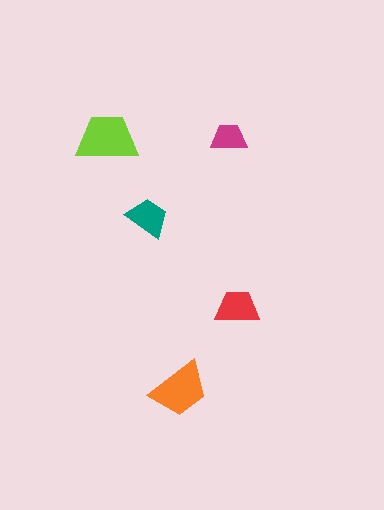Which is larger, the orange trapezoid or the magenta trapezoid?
The orange one.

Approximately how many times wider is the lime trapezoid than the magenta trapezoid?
About 1.5 times wider.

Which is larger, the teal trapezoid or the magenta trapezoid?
The teal one.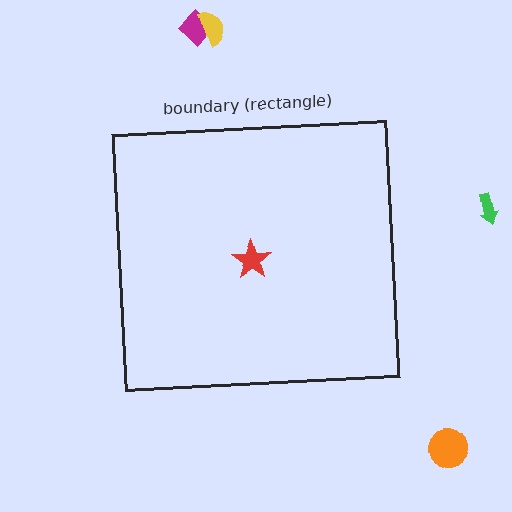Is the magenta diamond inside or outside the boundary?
Outside.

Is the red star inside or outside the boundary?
Inside.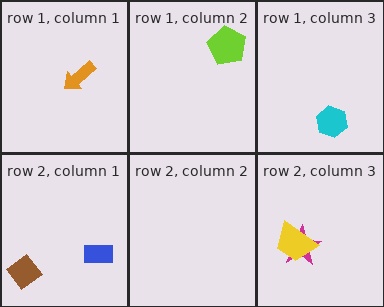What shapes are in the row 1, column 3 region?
The cyan hexagon.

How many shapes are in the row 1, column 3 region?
1.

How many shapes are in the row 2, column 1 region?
2.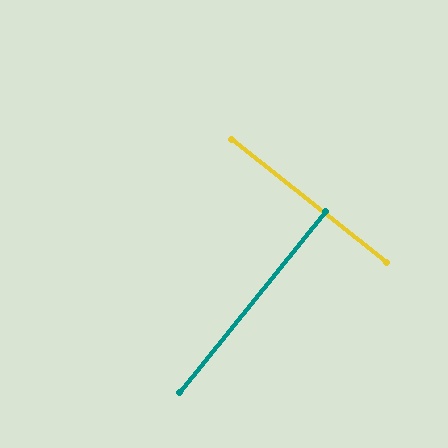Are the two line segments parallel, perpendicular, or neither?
Perpendicular — they meet at approximately 90°.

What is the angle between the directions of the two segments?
Approximately 90 degrees.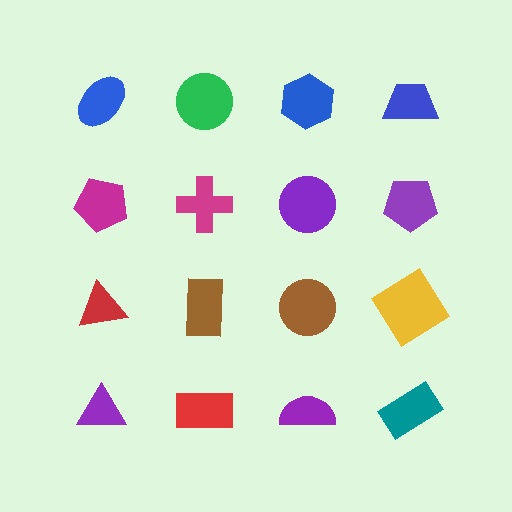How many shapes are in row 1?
4 shapes.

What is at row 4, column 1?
A purple triangle.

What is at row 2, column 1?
A magenta pentagon.